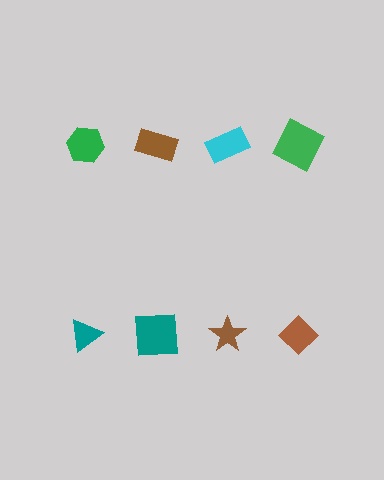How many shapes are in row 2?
4 shapes.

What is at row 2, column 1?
A teal triangle.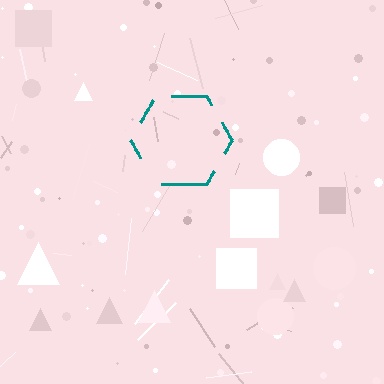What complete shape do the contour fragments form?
The contour fragments form a hexagon.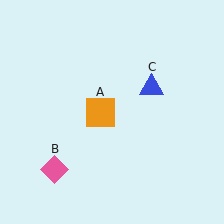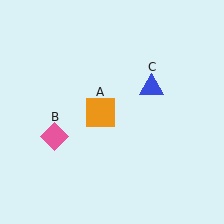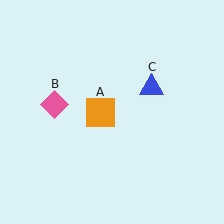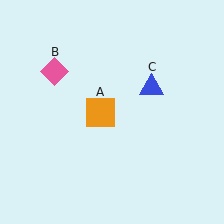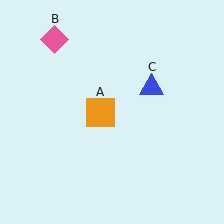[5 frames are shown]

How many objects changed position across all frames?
1 object changed position: pink diamond (object B).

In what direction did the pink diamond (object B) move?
The pink diamond (object B) moved up.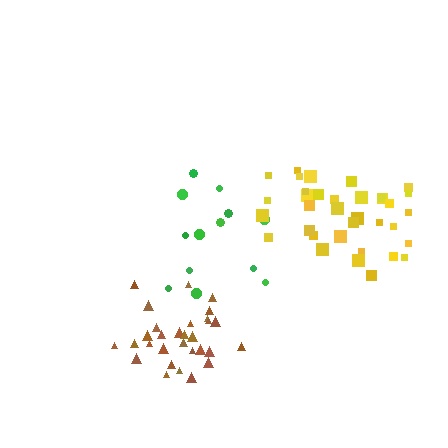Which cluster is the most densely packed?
Brown.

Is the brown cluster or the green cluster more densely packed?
Brown.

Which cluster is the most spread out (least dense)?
Green.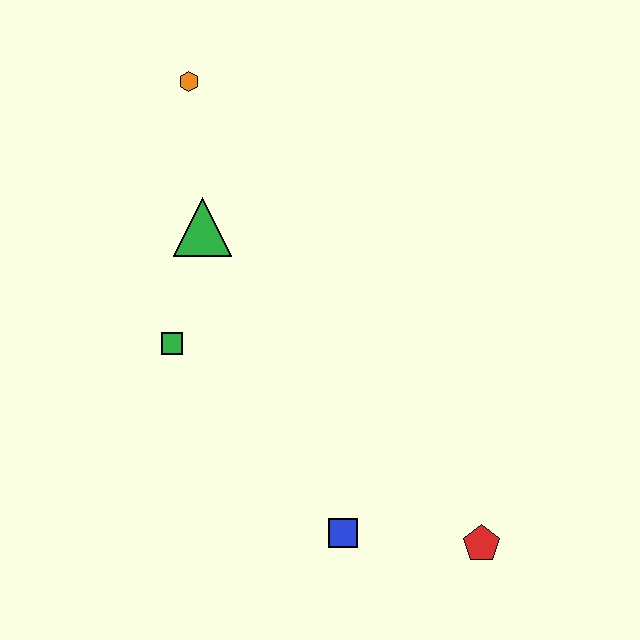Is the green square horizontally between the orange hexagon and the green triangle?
No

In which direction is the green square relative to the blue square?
The green square is above the blue square.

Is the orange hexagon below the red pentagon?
No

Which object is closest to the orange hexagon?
The green triangle is closest to the orange hexagon.